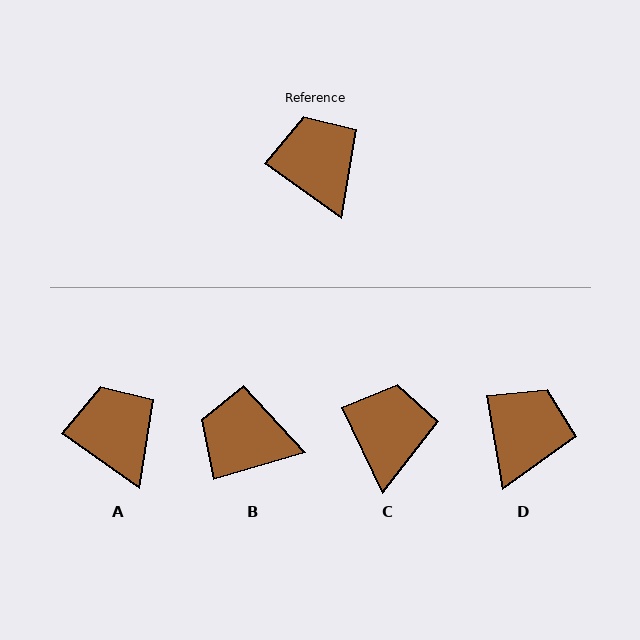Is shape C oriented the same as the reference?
No, it is off by about 29 degrees.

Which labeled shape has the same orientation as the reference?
A.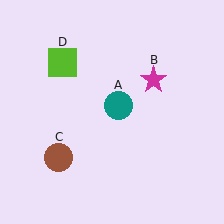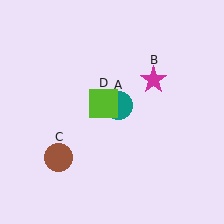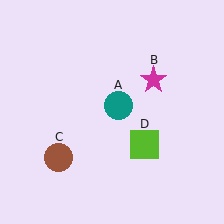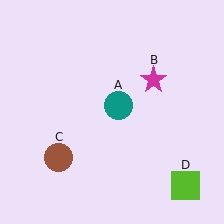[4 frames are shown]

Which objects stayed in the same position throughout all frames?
Teal circle (object A) and magenta star (object B) and brown circle (object C) remained stationary.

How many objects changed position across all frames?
1 object changed position: lime square (object D).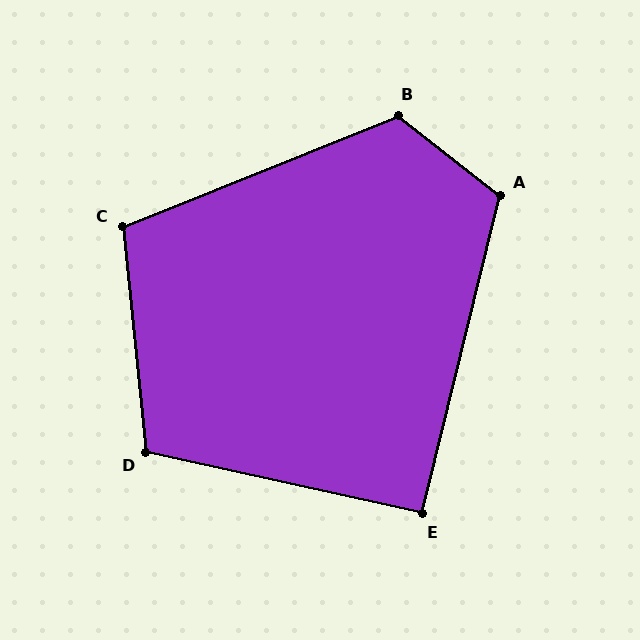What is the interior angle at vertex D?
Approximately 108 degrees (obtuse).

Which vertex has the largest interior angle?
B, at approximately 120 degrees.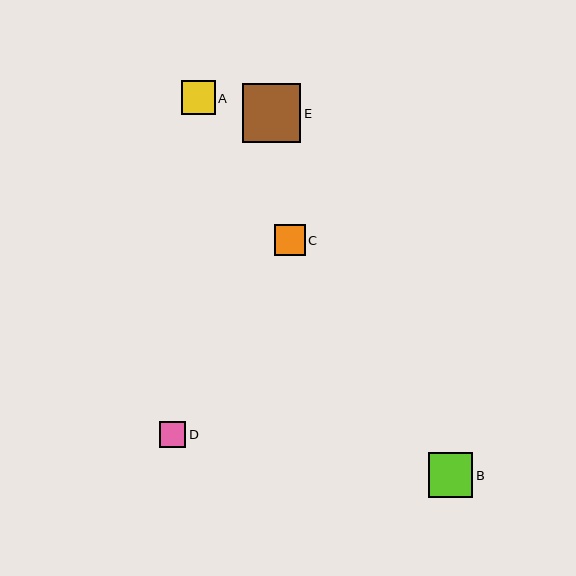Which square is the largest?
Square E is the largest with a size of approximately 58 pixels.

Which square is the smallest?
Square D is the smallest with a size of approximately 26 pixels.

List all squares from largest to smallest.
From largest to smallest: E, B, A, C, D.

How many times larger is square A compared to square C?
Square A is approximately 1.1 times the size of square C.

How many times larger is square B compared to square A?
Square B is approximately 1.3 times the size of square A.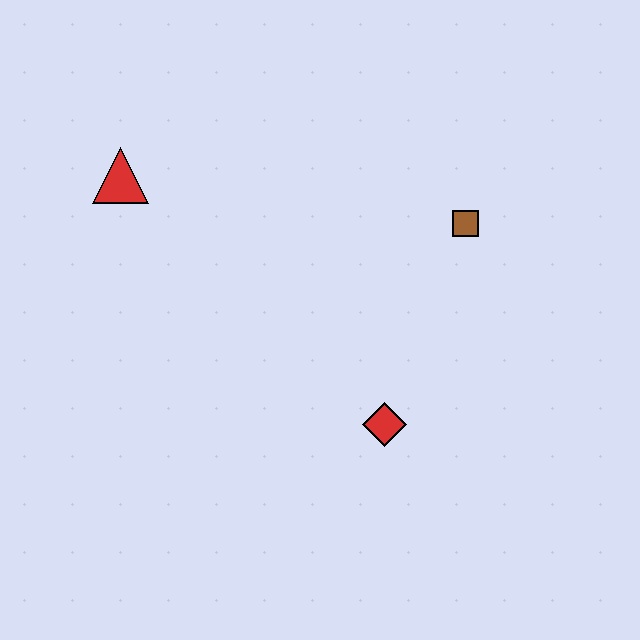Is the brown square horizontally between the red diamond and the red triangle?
No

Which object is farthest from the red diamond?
The red triangle is farthest from the red diamond.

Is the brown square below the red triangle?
Yes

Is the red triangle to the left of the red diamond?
Yes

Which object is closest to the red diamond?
The brown square is closest to the red diamond.